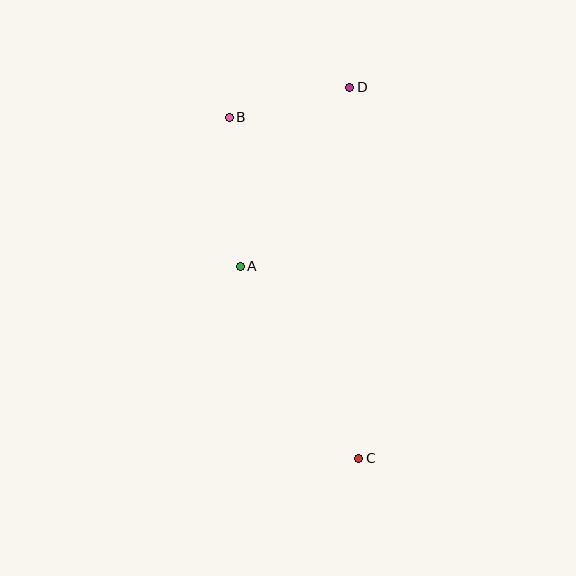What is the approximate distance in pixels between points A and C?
The distance between A and C is approximately 226 pixels.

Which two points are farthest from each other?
Points C and D are farthest from each other.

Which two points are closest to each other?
Points B and D are closest to each other.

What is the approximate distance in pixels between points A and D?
The distance between A and D is approximately 210 pixels.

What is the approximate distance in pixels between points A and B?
The distance between A and B is approximately 149 pixels.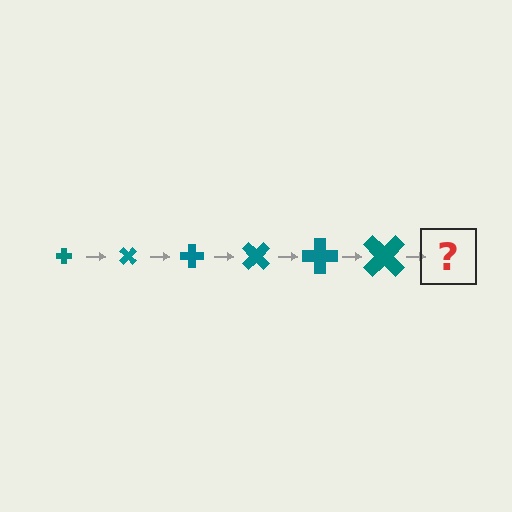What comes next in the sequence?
The next element should be a cross, larger than the previous one and rotated 270 degrees from the start.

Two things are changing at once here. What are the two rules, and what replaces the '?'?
The two rules are that the cross grows larger each step and it rotates 45 degrees each step. The '?' should be a cross, larger than the previous one and rotated 270 degrees from the start.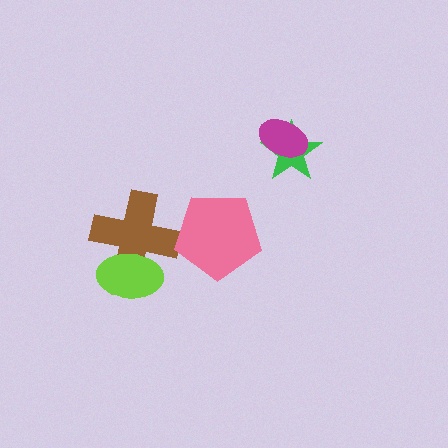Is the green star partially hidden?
Yes, it is partially covered by another shape.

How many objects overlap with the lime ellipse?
1 object overlaps with the lime ellipse.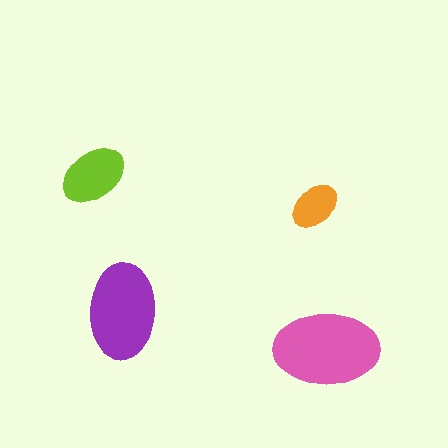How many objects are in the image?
There are 4 objects in the image.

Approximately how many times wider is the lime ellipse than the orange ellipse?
About 1.5 times wider.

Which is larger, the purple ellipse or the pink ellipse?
The pink one.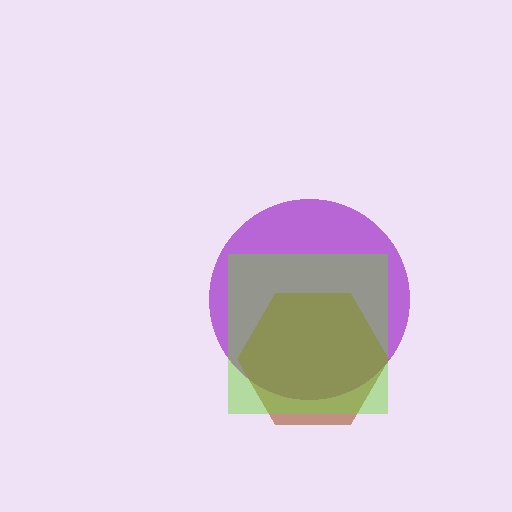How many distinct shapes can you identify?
There are 3 distinct shapes: a purple circle, a brown hexagon, a lime square.